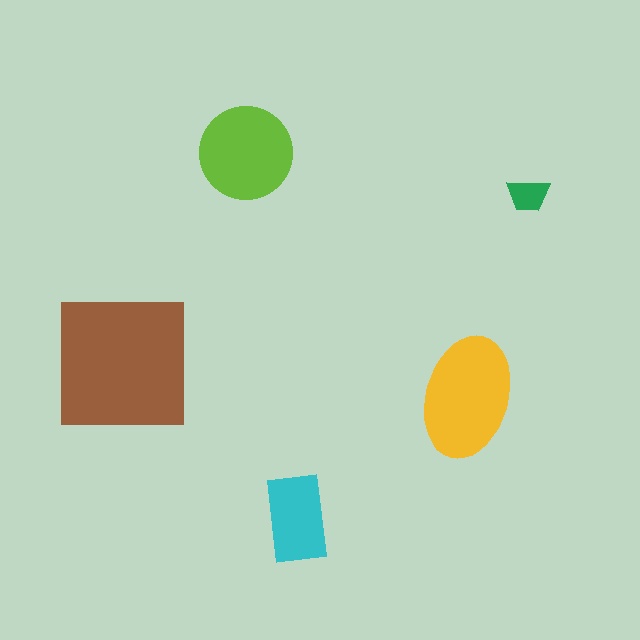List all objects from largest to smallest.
The brown square, the yellow ellipse, the lime circle, the cyan rectangle, the green trapezoid.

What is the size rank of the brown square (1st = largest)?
1st.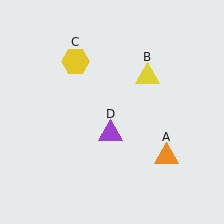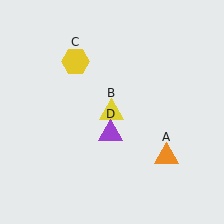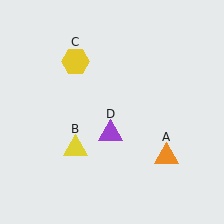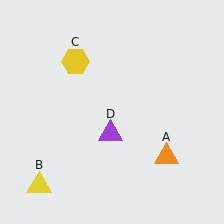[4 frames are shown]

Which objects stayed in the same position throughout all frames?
Orange triangle (object A) and yellow hexagon (object C) and purple triangle (object D) remained stationary.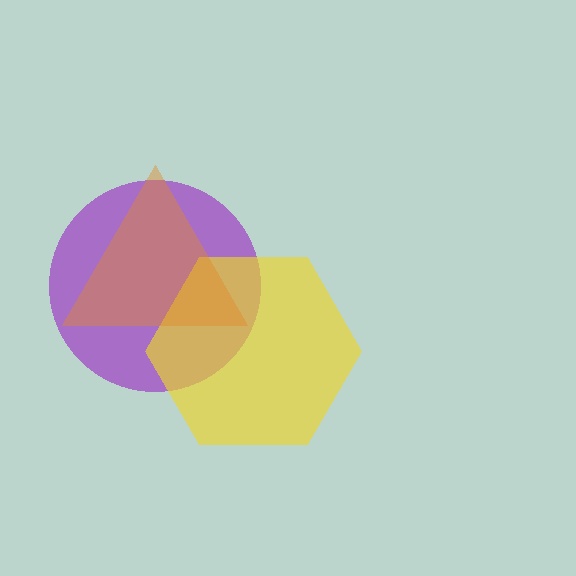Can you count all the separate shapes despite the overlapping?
Yes, there are 3 separate shapes.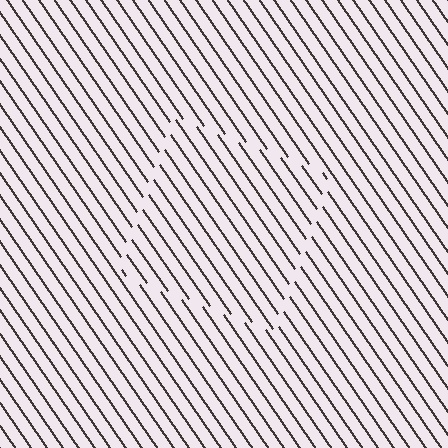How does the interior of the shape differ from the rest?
The interior of the shape contains the same grating, shifted by half a period — the contour is defined by the phase discontinuity where line-ends from the inner and outer gratings abut.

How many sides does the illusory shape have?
4 sides — the line-ends trace a square.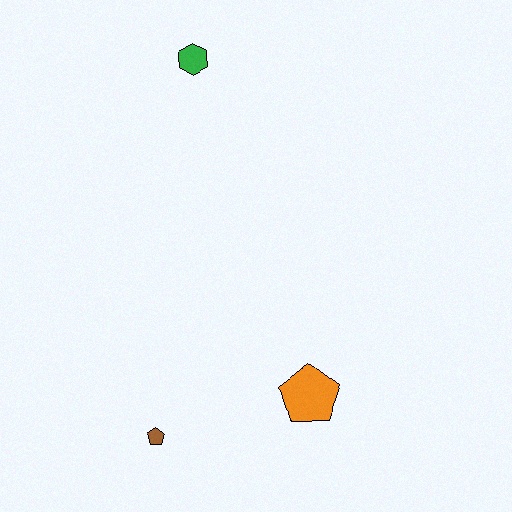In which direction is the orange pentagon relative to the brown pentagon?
The orange pentagon is to the right of the brown pentagon.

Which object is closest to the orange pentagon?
The brown pentagon is closest to the orange pentagon.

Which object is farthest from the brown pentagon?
The green hexagon is farthest from the brown pentagon.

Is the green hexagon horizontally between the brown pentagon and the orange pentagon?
Yes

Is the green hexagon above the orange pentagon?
Yes